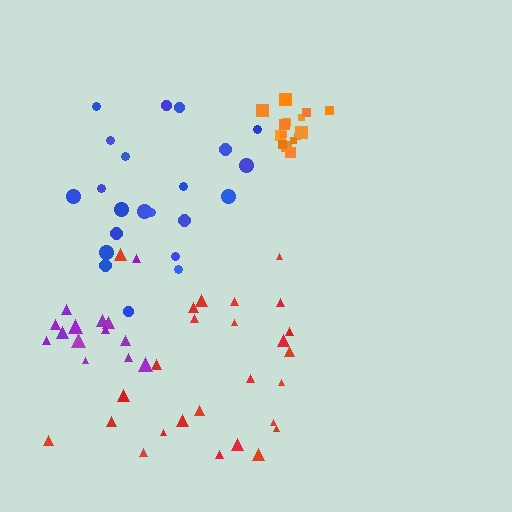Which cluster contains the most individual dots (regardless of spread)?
Red (26).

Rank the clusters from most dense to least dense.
orange, purple, blue, red.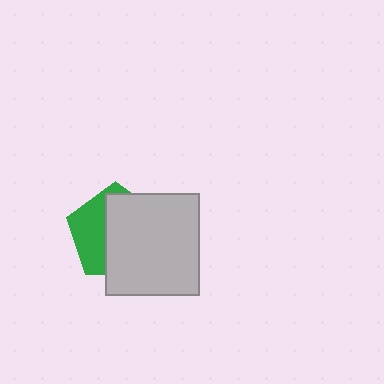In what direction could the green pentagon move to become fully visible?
The green pentagon could move left. That would shift it out from behind the light gray rectangle entirely.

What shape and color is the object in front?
The object in front is a light gray rectangle.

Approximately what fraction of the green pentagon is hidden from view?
Roughly 61% of the green pentagon is hidden behind the light gray rectangle.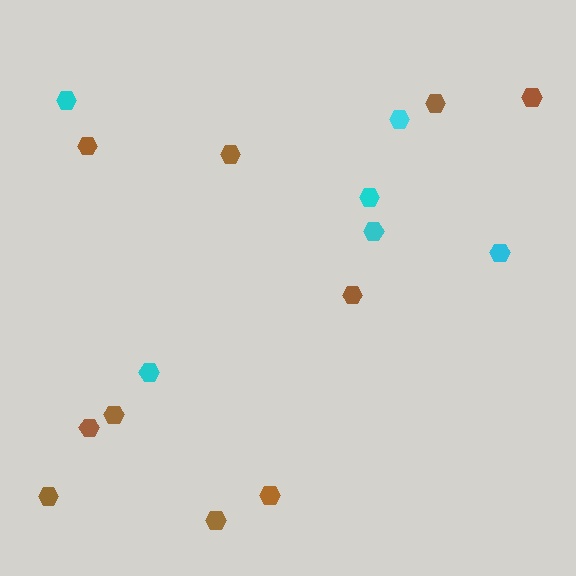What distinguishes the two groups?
There are 2 groups: one group of cyan hexagons (6) and one group of brown hexagons (10).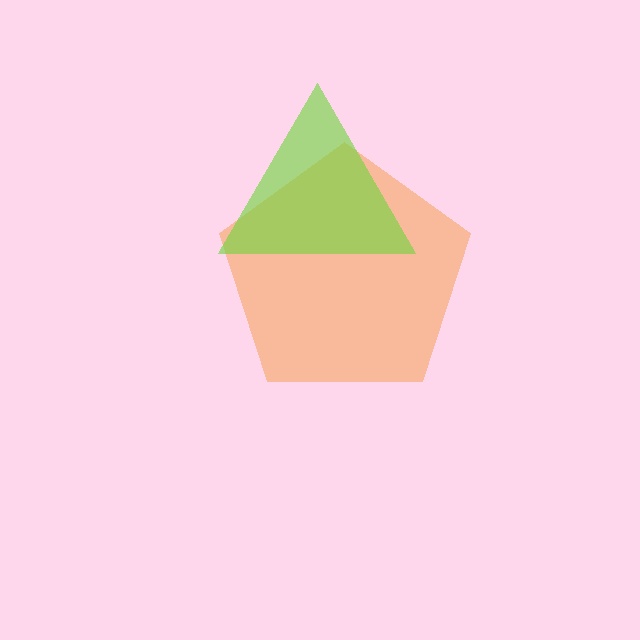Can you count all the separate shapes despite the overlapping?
Yes, there are 2 separate shapes.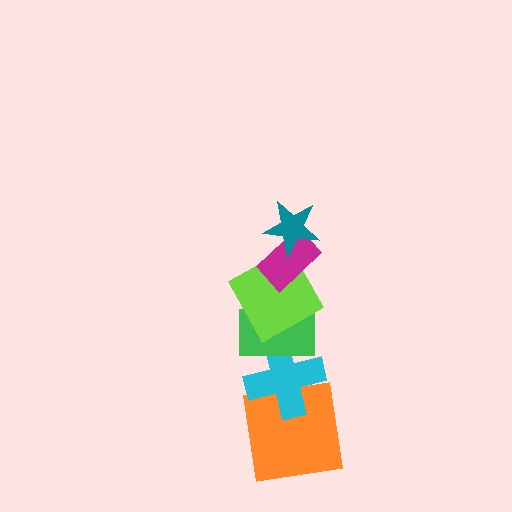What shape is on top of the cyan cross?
The green rectangle is on top of the cyan cross.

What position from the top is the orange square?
The orange square is 6th from the top.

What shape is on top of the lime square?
The magenta rectangle is on top of the lime square.